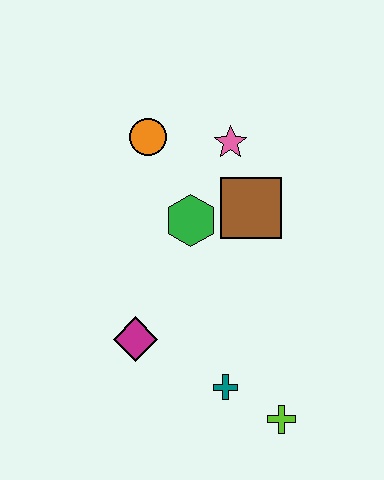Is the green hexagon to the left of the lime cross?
Yes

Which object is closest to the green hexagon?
The brown square is closest to the green hexagon.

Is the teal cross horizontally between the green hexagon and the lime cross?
Yes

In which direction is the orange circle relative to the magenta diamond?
The orange circle is above the magenta diamond.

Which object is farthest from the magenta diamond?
The pink star is farthest from the magenta diamond.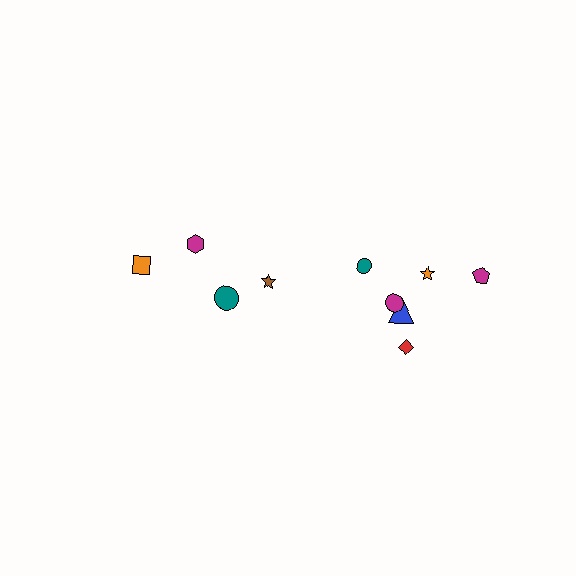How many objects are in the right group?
There are 6 objects.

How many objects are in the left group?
There are 4 objects.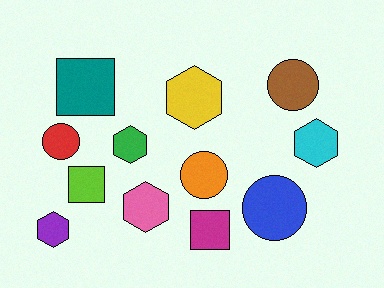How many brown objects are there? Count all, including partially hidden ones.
There is 1 brown object.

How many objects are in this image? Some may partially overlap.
There are 12 objects.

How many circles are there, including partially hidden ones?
There are 4 circles.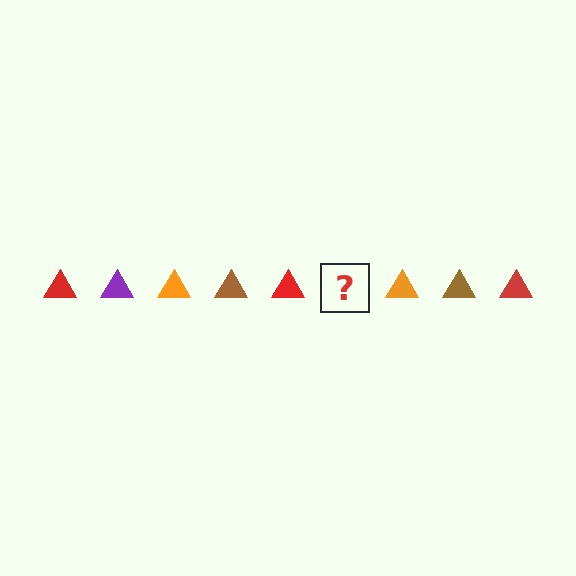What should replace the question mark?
The question mark should be replaced with a purple triangle.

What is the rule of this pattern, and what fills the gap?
The rule is that the pattern cycles through red, purple, orange, brown triangles. The gap should be filled with a purple triangle.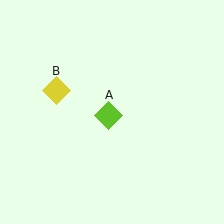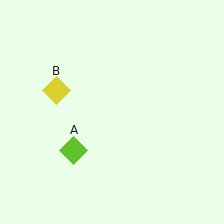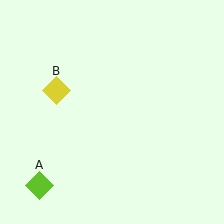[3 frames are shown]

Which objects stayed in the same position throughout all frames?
Yellow diamond (object B) remained stationary.